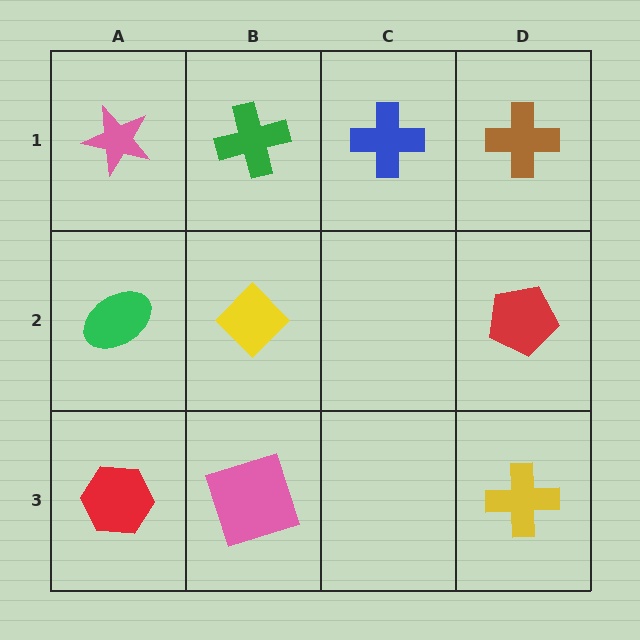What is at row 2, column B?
A yellow diamond.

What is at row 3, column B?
A pink square.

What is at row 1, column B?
A green cross.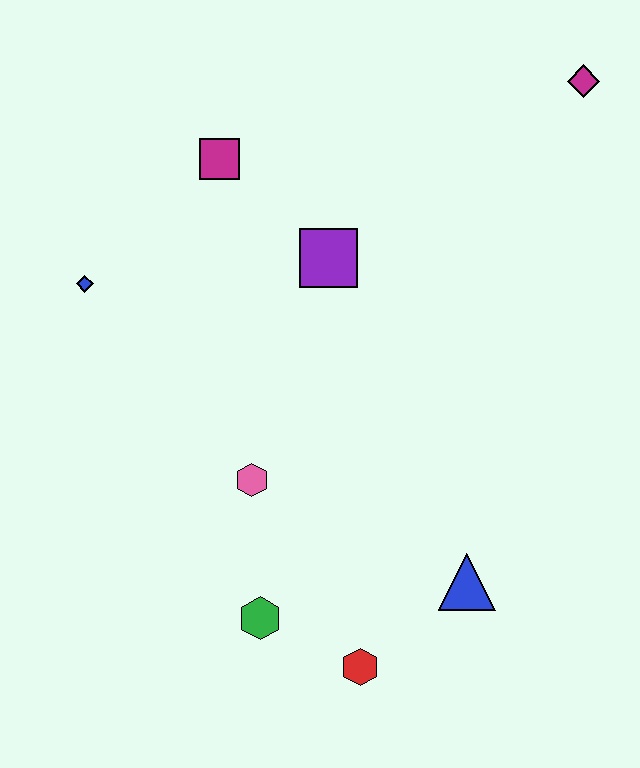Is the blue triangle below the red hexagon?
No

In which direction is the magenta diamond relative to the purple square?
The magenta diamond is to the right of the purple square.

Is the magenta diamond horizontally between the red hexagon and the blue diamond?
No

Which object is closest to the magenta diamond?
The purple square is closest to the magenta diamond.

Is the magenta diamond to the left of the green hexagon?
No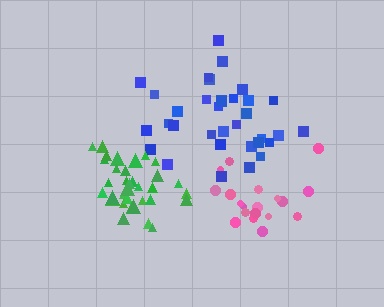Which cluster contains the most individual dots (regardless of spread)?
Blue (34).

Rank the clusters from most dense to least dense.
green, blue, pink.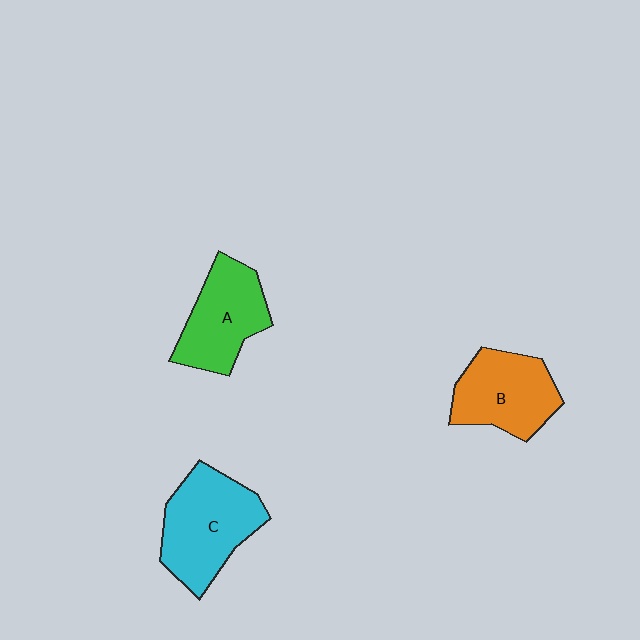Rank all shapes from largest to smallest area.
From largest to smallest: C (cyan), B (orange), A (green).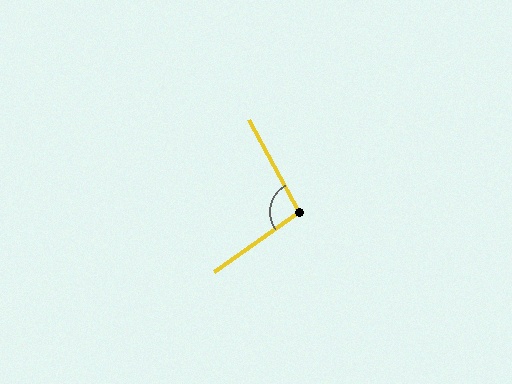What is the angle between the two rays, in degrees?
Approximately 97 degrees.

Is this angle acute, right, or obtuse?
It is obtuse.